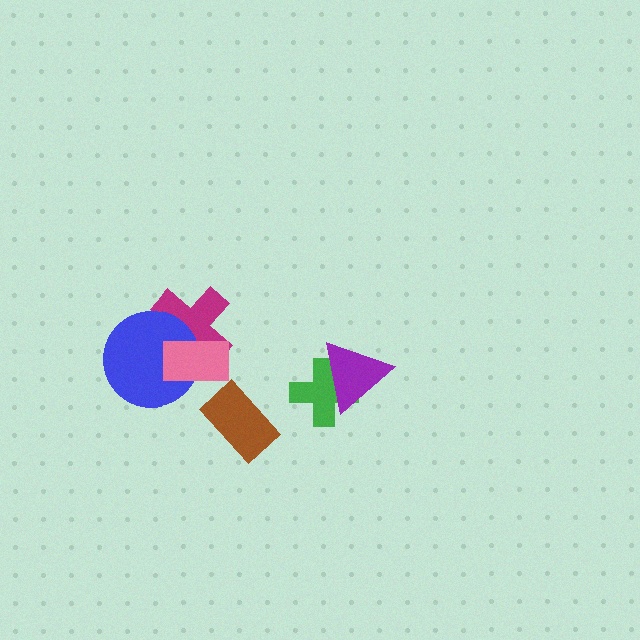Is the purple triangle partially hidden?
No, no other shape covers it.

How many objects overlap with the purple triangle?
1 object overlaps with the purple triangle.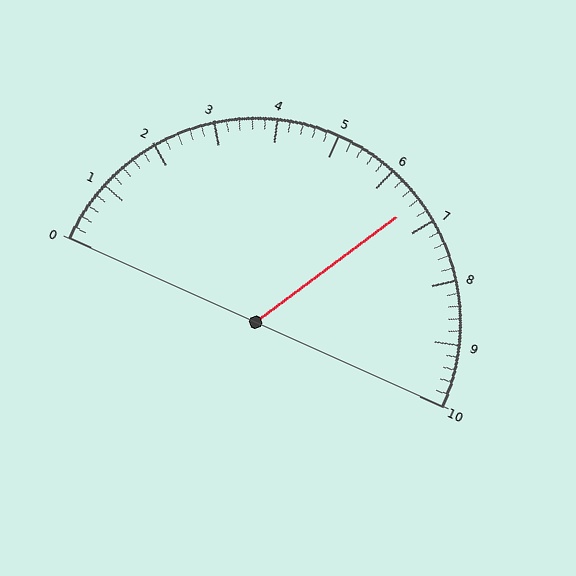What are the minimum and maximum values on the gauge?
The gauge ranges from 0 to 10.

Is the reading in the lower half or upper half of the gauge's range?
The reading is in the upper half of the range (0 to 10).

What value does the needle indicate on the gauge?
The needle indicates approximately 6.6.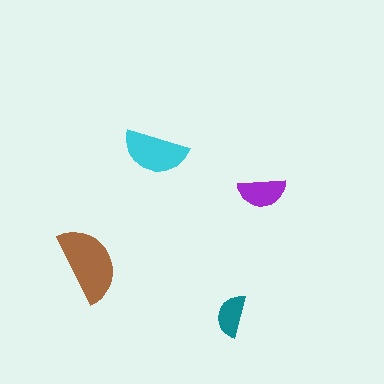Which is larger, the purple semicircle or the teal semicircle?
The purple one.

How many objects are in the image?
There are 4 objects in the image.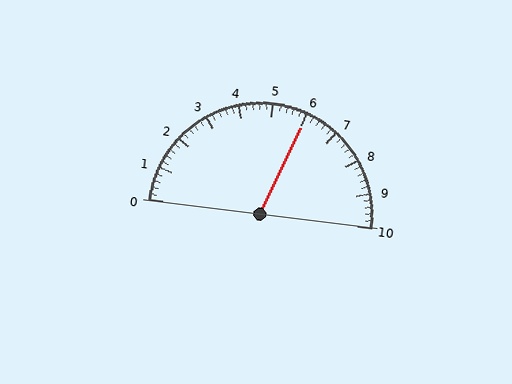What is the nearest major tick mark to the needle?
The nearest major tick mark is 6.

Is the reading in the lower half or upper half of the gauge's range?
The reading is in the upper half of the range (0 to 10).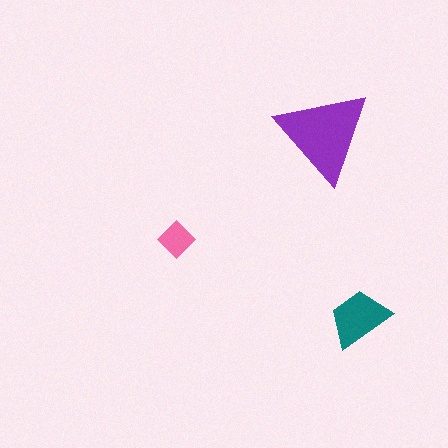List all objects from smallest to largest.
The pink diamond, the teal trapezoid, the purple triangle.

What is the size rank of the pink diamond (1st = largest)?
3rd.